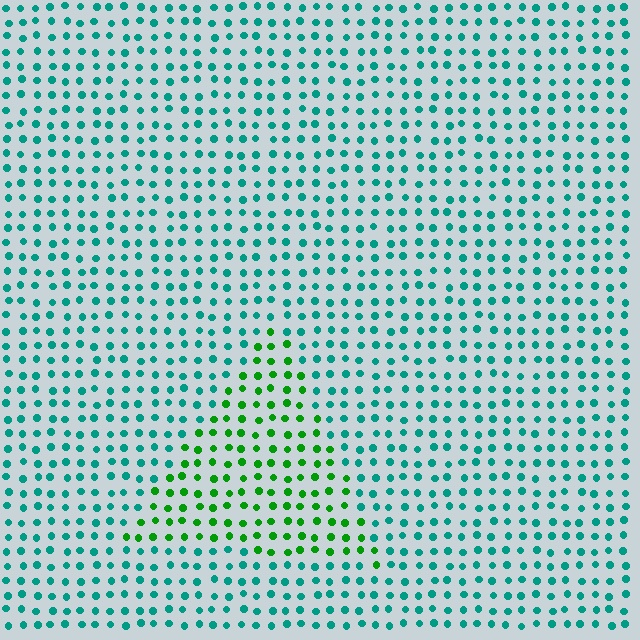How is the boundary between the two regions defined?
The boundary is defined purely by a slight shift in hue (about 49 degrees). Spacing, size, and orientation are identical on both sides.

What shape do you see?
I see a triangle.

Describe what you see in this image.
The image is filled with small teal elements in a uniform arrangement. A triangle-shaped region is visible where the elements are tinted to a slightly different hue, forming a subtle color boundary.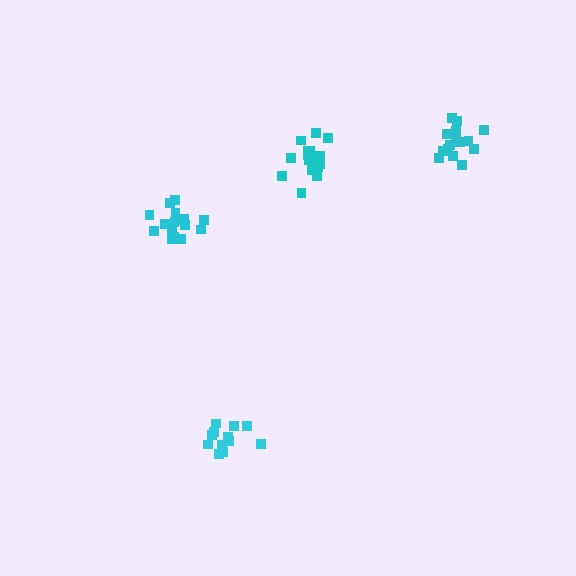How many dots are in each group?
Group 1: 17 dots, Group 2: 15 dots, Group 3: 14 dots, Group 4: 19 dots (65 total).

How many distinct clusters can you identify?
There are 4 distinct clusters.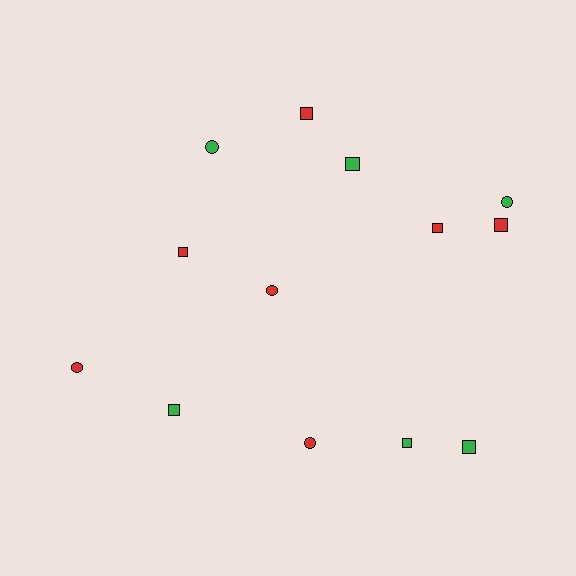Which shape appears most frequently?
Square, with 8 objects.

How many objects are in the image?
There are 13 objects.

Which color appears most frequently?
Red, with 7 objects.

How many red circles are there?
There are 3 red circles.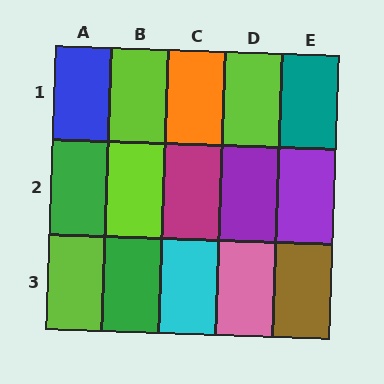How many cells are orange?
1 cell is orange.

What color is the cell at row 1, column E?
Teal.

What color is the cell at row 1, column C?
Orange.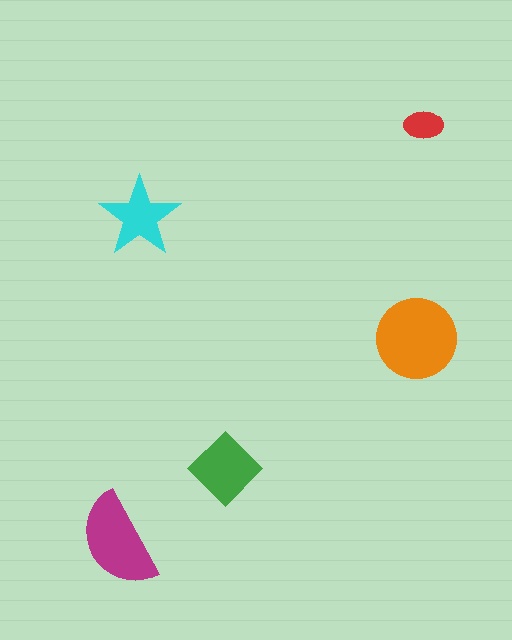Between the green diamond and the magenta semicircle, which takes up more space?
The magenta semicircle.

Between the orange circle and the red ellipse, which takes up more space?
The orange circle.